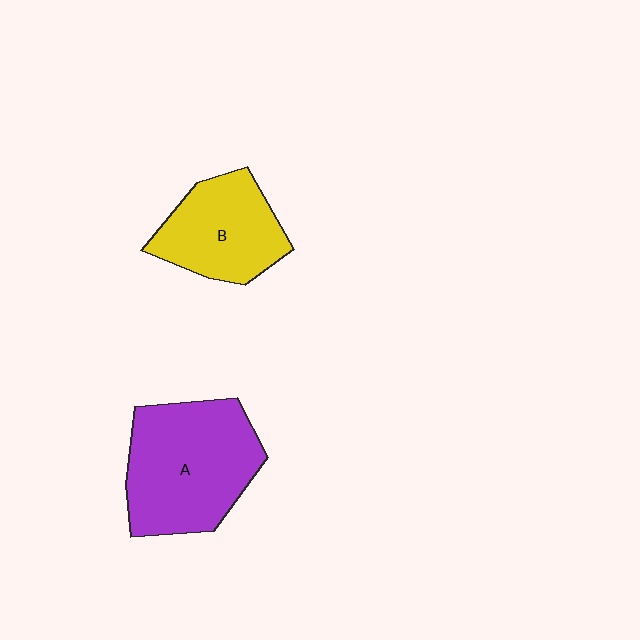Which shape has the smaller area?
Shape B (yellow).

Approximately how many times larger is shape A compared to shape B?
Approximately 1.4 times.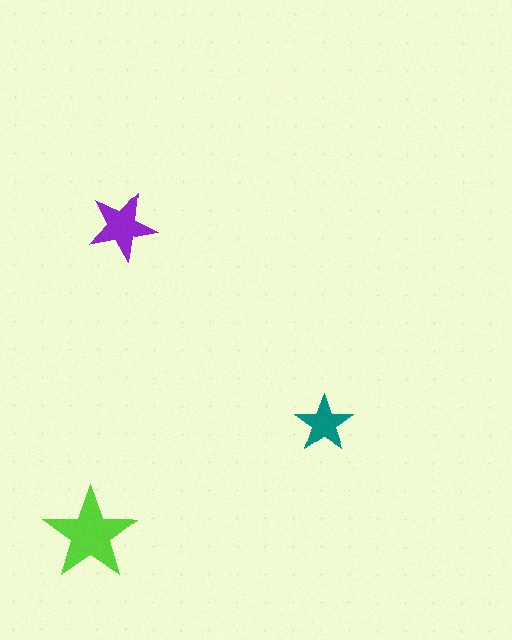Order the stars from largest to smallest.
the lime one, the purple one, the teal one.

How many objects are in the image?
There are 3 objects in the image.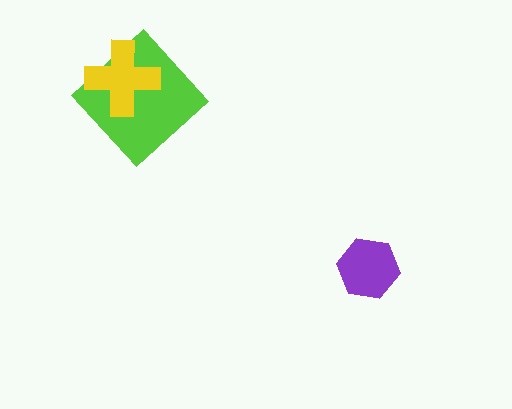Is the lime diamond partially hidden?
Yes, it is partially covered by another shape.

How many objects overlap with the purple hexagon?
0 objects overlap with the purple hexagon.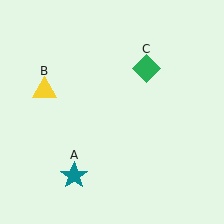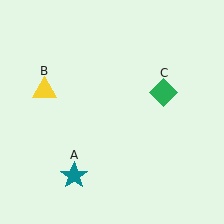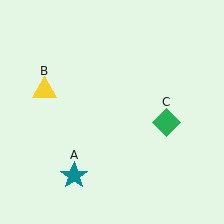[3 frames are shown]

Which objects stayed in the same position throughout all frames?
Teal star (object A) and yellow triangle (object B) remained stationary.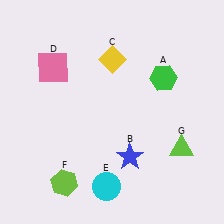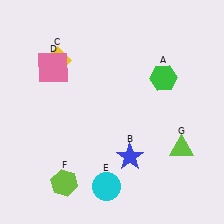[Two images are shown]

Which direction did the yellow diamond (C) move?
The yellow diamond (C) moved left.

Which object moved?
The yellow diamond (C) moved left.